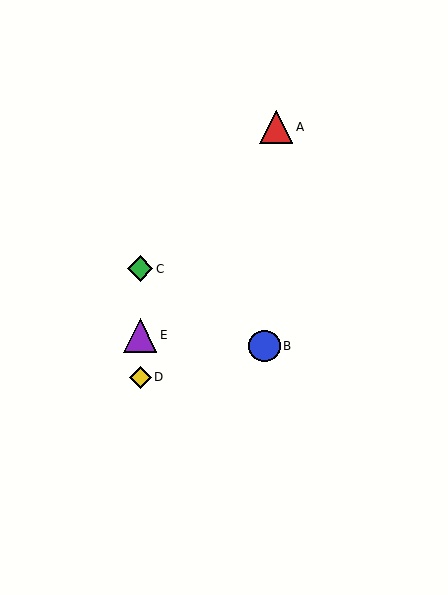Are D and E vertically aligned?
Yes, both are at x≈140.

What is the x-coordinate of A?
Object A is at x≈276.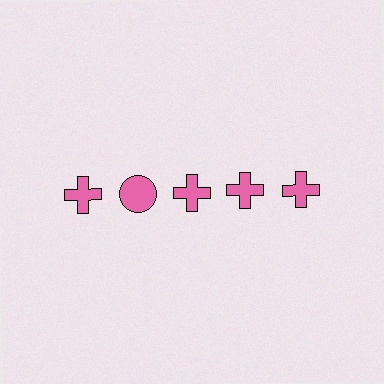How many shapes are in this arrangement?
There are 5 shapes arranged in a grid pattern.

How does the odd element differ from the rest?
It has a different shape: circle instead of cross.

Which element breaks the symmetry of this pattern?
The pink circle in the top row, second from left column breaks the symmetry. All other shapes are pink crosses.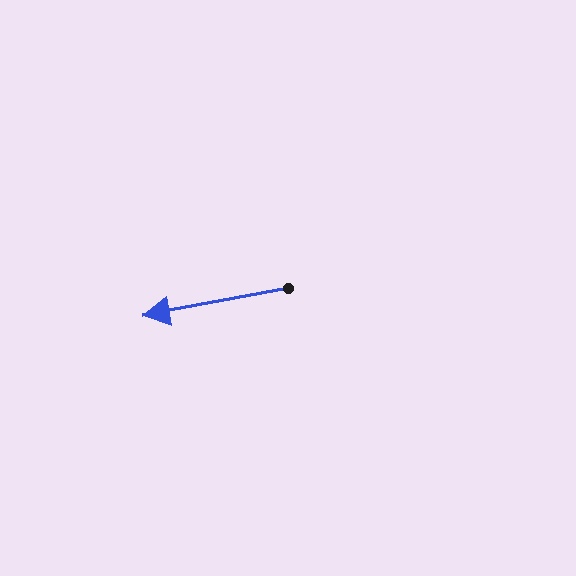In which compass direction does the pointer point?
West.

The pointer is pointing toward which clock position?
Roughly 9 o'clock.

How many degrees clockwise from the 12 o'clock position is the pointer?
Approximately 259 degrees.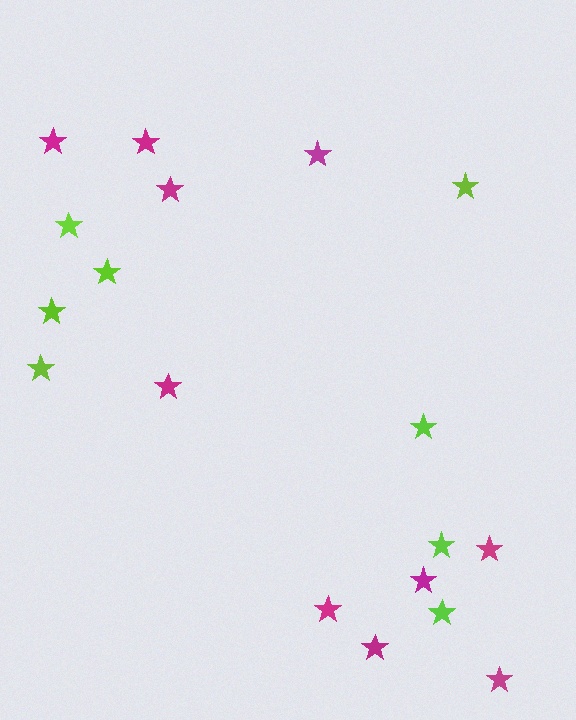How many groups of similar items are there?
There are 2 groups: one group of magenta stars (10) and one group of lime stars (8).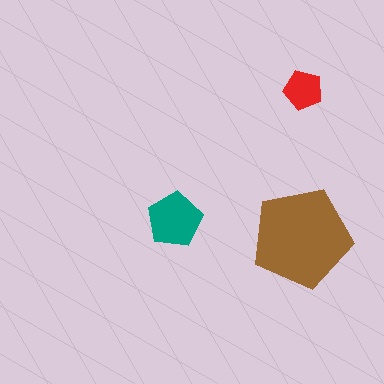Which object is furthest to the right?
The red pentagon is rightmost.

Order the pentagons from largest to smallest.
the brown one, the teal one, the red one.